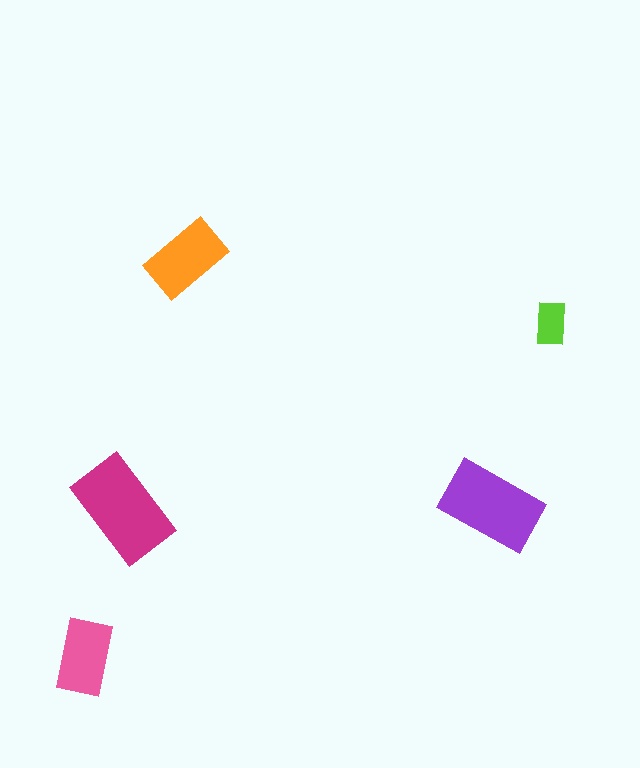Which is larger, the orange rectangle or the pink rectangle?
The orange one.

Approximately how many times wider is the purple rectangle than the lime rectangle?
About 2.5 times wider.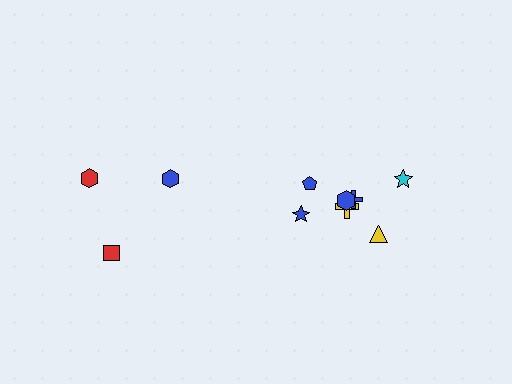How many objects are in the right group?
There are 7 objects.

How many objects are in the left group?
There are 3 objects.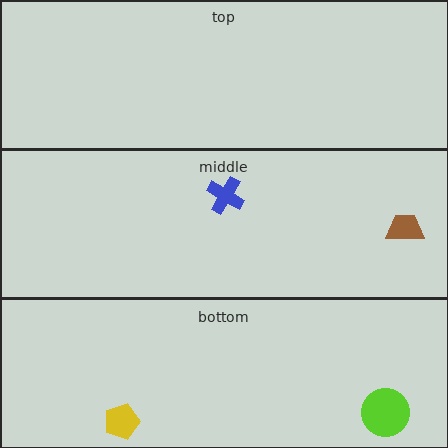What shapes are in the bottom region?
The yellow pentagon, the lime circle.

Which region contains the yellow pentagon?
The bottom region.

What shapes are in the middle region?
The blue cross, the brown trapezoid.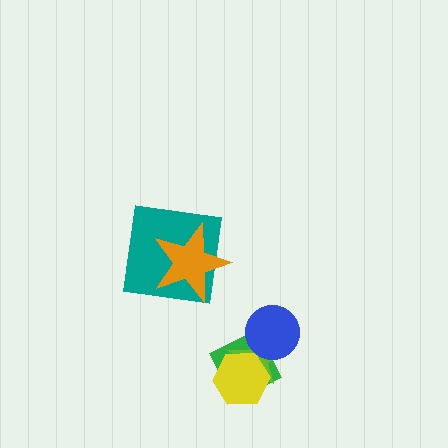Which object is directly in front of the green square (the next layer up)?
The lime star is directly in front of the green square.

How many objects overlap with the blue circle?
2 objects overlap with the blue circle.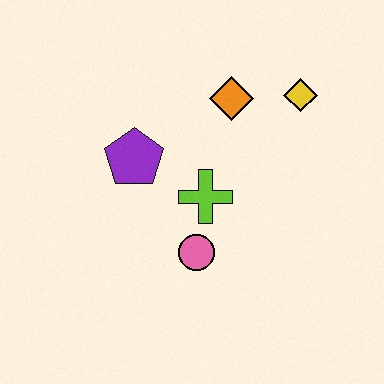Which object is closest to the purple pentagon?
The lime cross is closest to the purple pentagon.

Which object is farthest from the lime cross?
The yellow diamond is farthest from the lime cross.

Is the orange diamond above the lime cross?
Yes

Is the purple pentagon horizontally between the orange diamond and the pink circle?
No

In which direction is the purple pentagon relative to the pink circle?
The purple pentagon is above the pink circle.